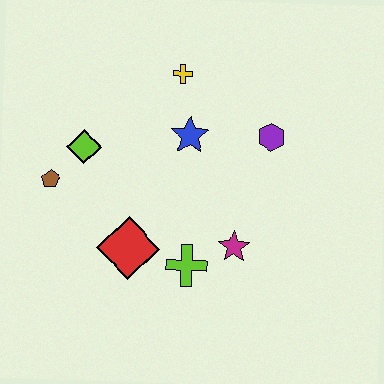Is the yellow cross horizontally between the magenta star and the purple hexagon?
No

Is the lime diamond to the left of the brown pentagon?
No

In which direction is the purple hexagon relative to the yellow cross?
The purple hexagon is to the right of the yellow cross.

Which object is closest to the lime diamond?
The brown pentagon is closest to the lime diamond.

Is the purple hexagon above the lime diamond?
Yes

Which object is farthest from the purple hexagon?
The brown pentagon is farthest from the purple hexagon.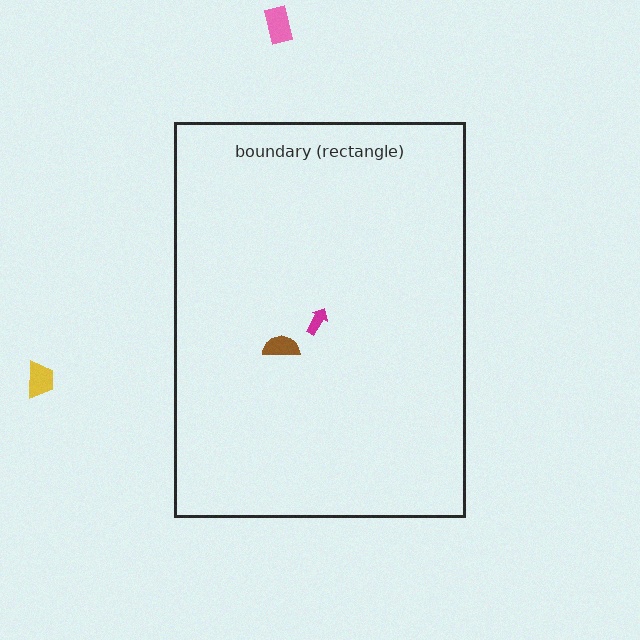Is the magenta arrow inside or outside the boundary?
Inside.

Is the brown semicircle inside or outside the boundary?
Inside.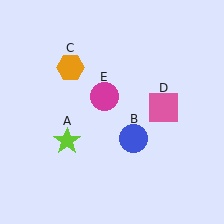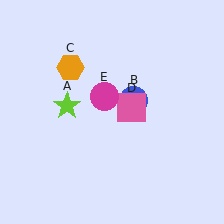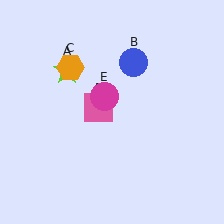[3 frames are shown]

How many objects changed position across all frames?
3 objects changed position: lime star (object A), blue circle (object B), pink square (object D).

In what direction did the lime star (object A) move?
The lime star (object A) moved up.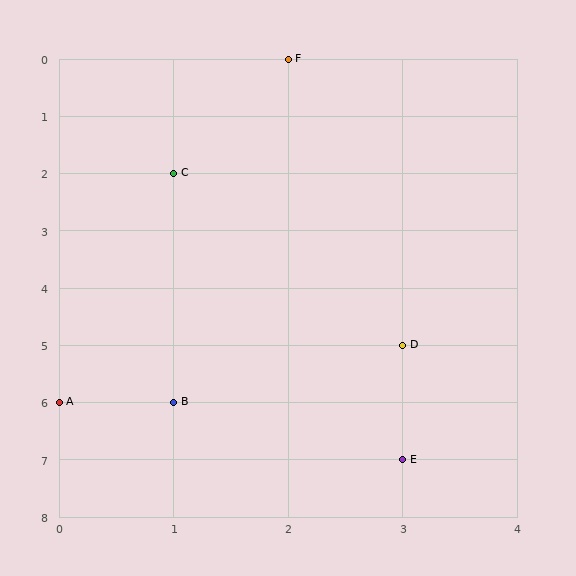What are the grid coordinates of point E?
Point E is at grid coordinates (3, 7).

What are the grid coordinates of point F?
Point F is at grid coordinates (2, 0).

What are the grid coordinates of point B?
Point B is at grid coordinates (1, 6).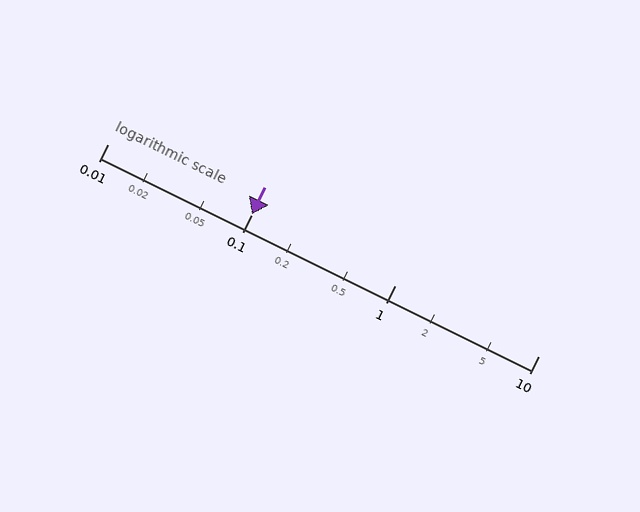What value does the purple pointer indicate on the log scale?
The pointer indicates approximately 0.1.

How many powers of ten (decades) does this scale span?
The scale spans 3 decades, from 0.01 to 10.